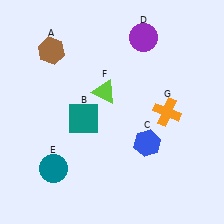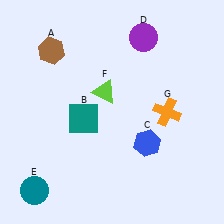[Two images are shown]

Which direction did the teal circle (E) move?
The teal circle (E) moved down.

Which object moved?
The teal circle (E) moved down.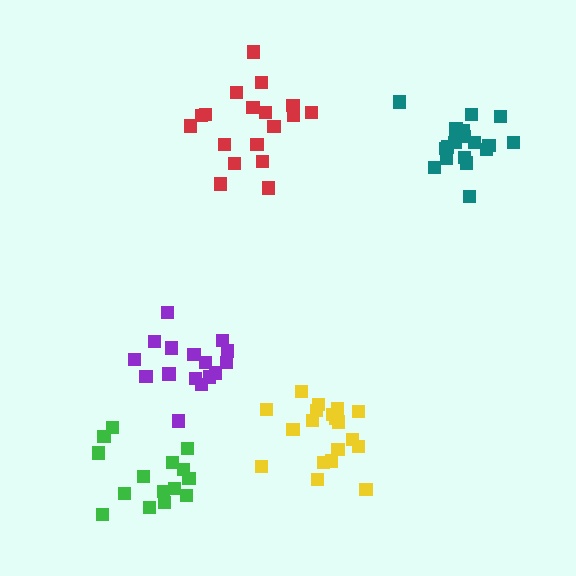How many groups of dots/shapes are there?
There are 5 groups.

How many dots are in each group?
Group 1: 18 dots, Group 2: 15 dots, Group 3: 19 dots, Group 4: 17 dots, Group 5: 18 dots (87 total).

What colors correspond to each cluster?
The clusters are colored: red, green, yellow, purple, teal.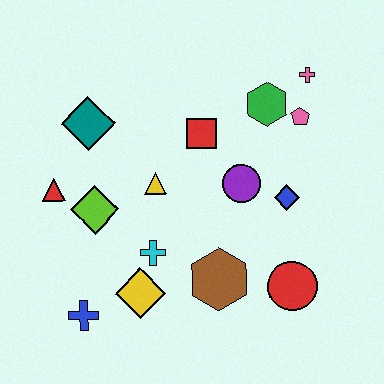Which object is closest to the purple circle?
The blue diamond is closest to the purple circle.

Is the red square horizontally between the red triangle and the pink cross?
Yes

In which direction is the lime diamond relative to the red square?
The lime diamond is to the left of the red square.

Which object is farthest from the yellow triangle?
The pink cross is farthest from the yellow triangle.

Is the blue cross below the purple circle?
Yes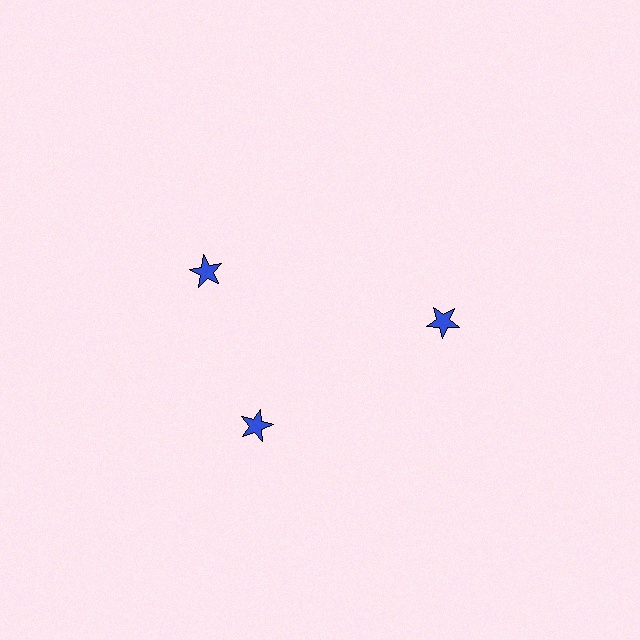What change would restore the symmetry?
The symmetry would be restored by rotating it back into even spacing with its neighbors so that all 3 stars sit at equal angles and equal distance from the center.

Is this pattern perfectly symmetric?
No. The 3 blue stars are arranged in a ring, but one element near the 11 o'clock position is rotated out of alignment along the ring, breaking the 3-fold rotational symmetry.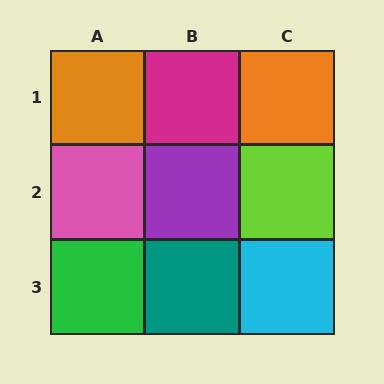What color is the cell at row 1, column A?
Orange.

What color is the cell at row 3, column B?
Teal.